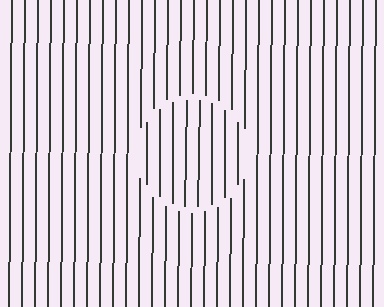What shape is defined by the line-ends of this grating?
An illusory circle. The interior of the shape contains the same grating, shifted by half a period — the contour is defined by the phase discontinuity where line-ends from the inner and outer gratings abut.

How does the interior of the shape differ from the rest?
The interior of the shape contains the same grating, shifted by half a period — the contour is defined by the phase discontinuity where line-ends from the inner and outer gratings abut.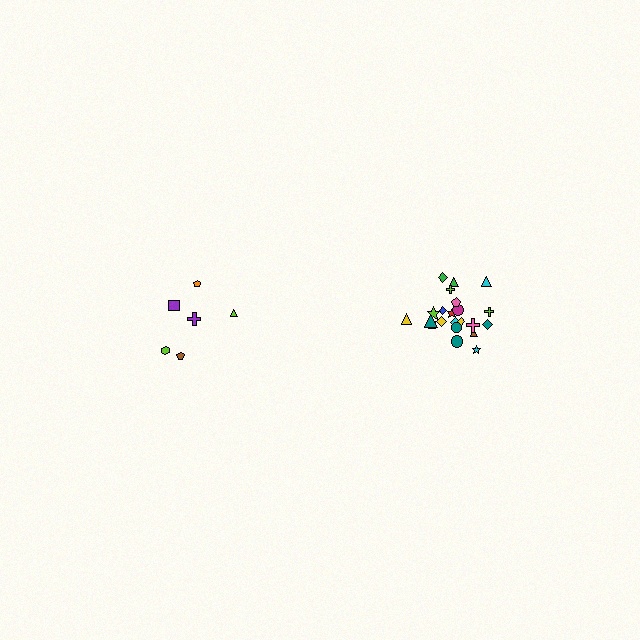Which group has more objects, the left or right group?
The right group.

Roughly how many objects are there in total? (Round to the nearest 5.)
Roughly 30 objects in total.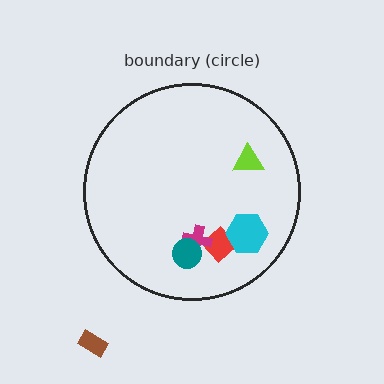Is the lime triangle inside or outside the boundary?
Inside.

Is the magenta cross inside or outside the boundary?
Inside.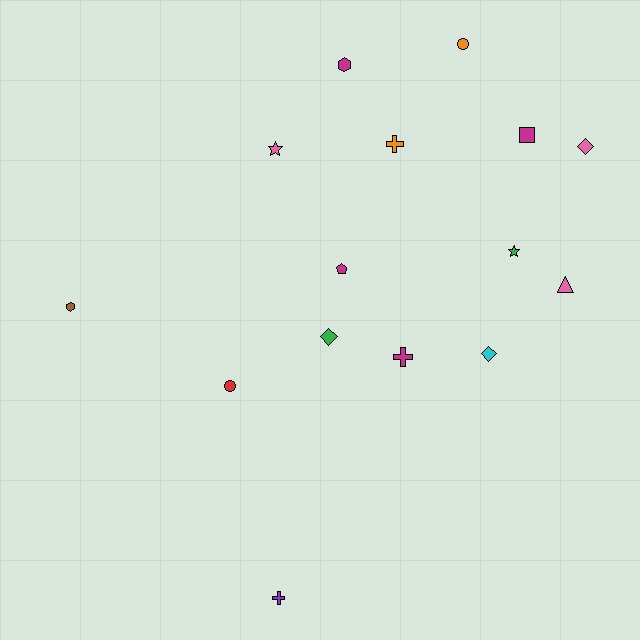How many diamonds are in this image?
There are 3 diamonds.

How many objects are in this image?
There are 15 objects.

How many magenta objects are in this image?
There are 4 magenta objects.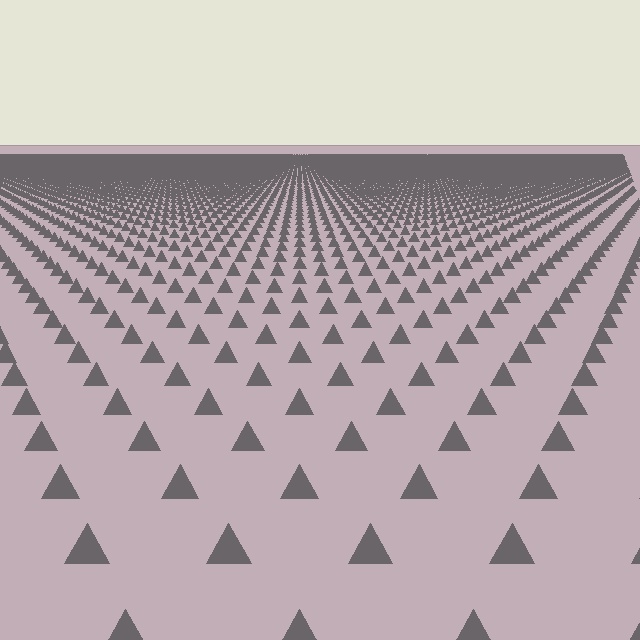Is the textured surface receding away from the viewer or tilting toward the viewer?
The surface is receding away from the viewer. Texture elements get smaller and denser toward the top.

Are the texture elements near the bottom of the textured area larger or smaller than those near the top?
Larger. Near the bottom, elements are closer to the viewer and appear at a bigger on-screen size.